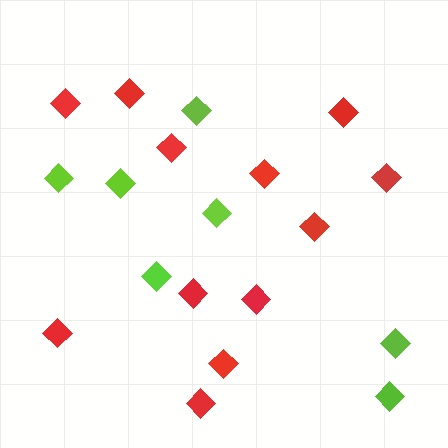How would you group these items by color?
There are 2 groups: one group of red diamonds (12) and one group of lime diamonds (7).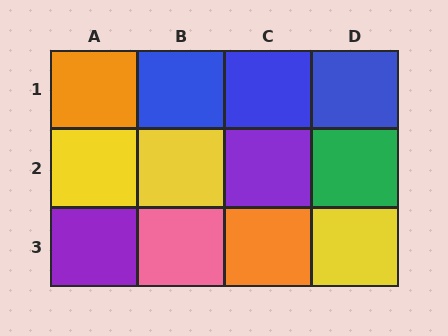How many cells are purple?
2 cells are purple.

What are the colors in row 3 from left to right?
Purple, pink, orange, yellow.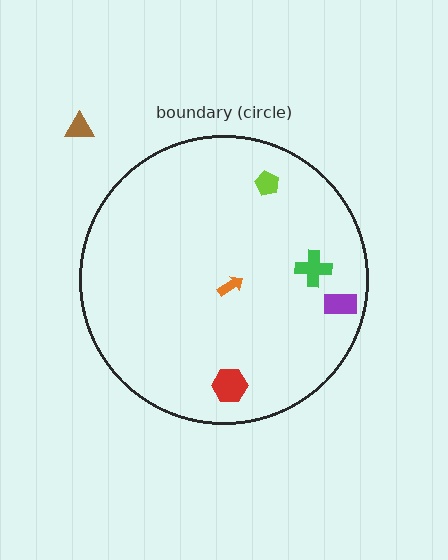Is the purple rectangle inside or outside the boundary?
Inside.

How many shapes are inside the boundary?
5 inside, 1 outside.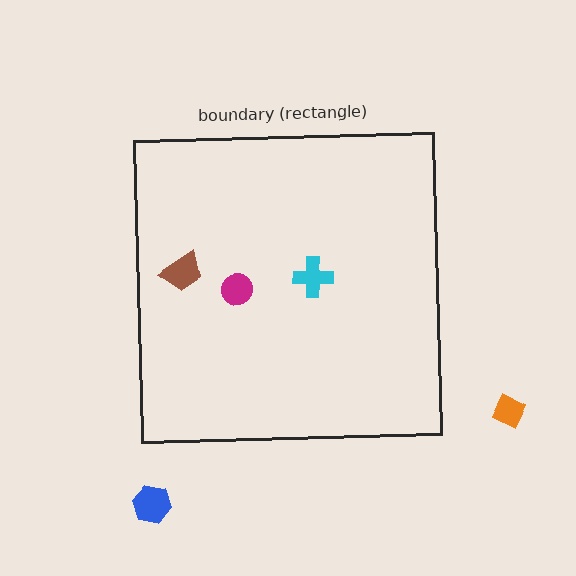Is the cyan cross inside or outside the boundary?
Inside.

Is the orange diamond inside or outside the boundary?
Outside.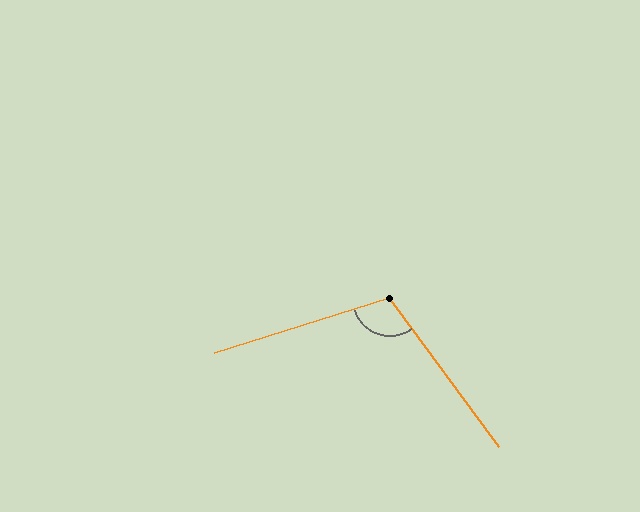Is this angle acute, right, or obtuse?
It is obtuse.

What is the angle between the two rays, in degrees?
Approximately 109 degrees.